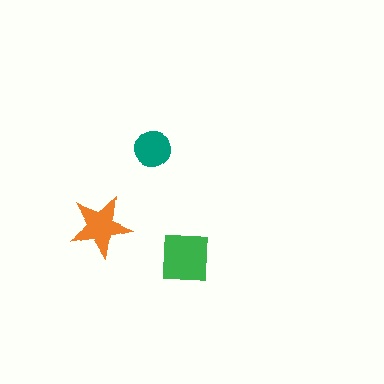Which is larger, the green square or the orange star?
The green square.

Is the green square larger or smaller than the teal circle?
Larger.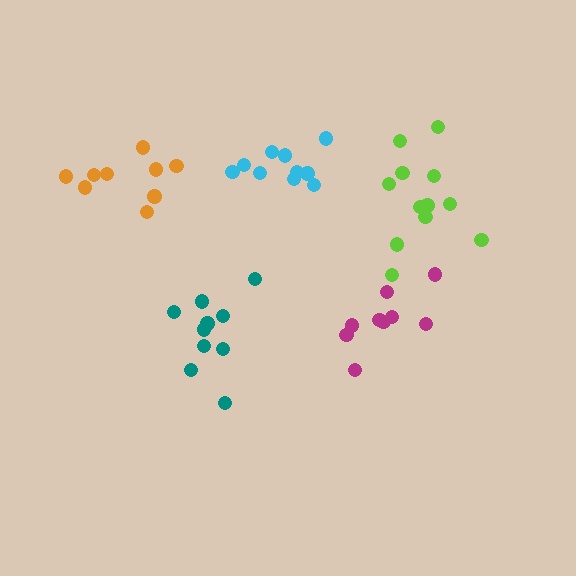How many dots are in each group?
Group 1: 9 dots, Group 2: 10 dots, Group 3: 10 dots, Group 4: 12 dots, Group 5: 9 dots (50 total).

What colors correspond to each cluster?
The clusters are colored: magenta, teal, cyan, lime, orange.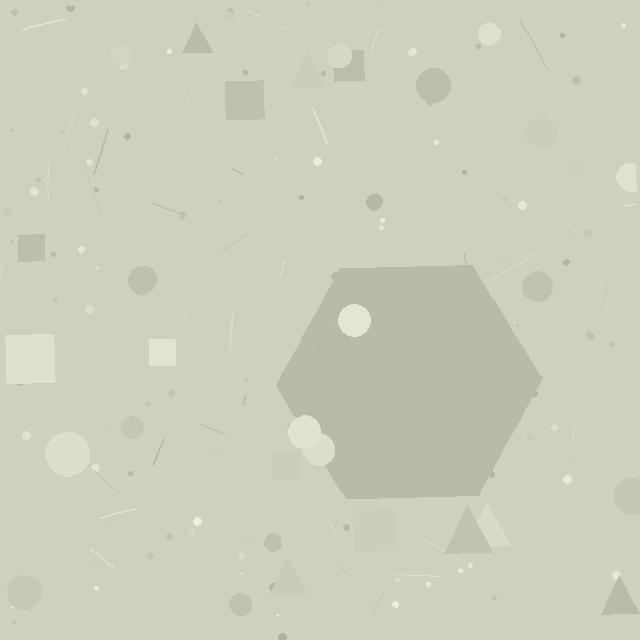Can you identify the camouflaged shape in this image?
The camouflaged shape is a hexagon.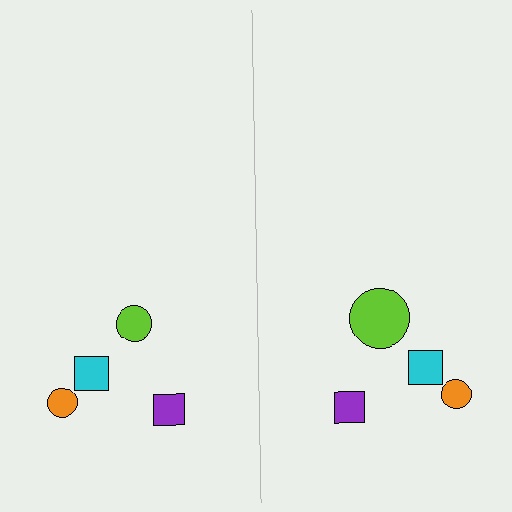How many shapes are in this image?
There are 8 shapes in this image.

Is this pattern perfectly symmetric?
No, the pattern is not perfectly symmetric. The lime circle on the right side has a different size than its mirror counterpart.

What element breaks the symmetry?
The lime circle on the right side has a different size than its mirror counterpart.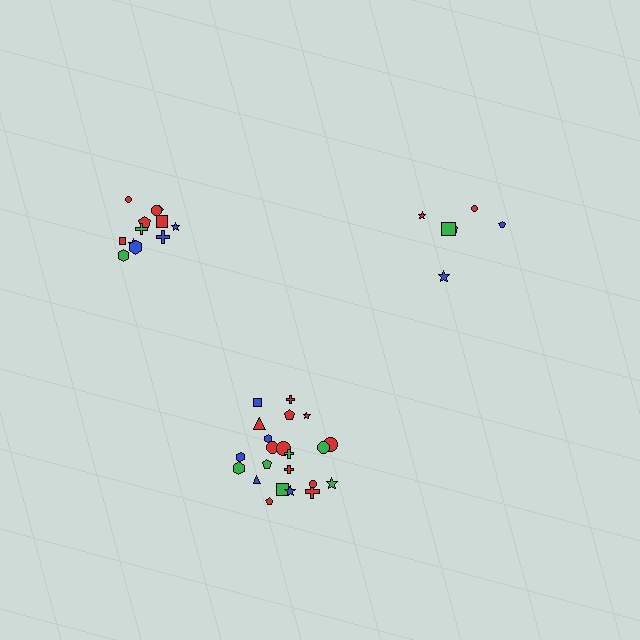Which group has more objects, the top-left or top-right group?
The top-left group.